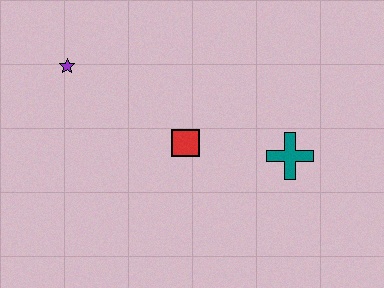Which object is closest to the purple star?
The red square is closest to the purple star.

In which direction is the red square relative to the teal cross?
The red square is to the left of the teal cross.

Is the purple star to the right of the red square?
No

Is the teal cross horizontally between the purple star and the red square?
No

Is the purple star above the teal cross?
Yes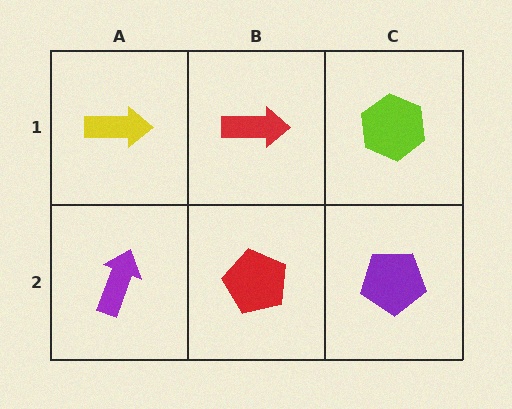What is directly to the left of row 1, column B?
A yellow arrow.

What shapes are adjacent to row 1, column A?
A purple arrow (row 2, column A), a red arrow (row 1, column B).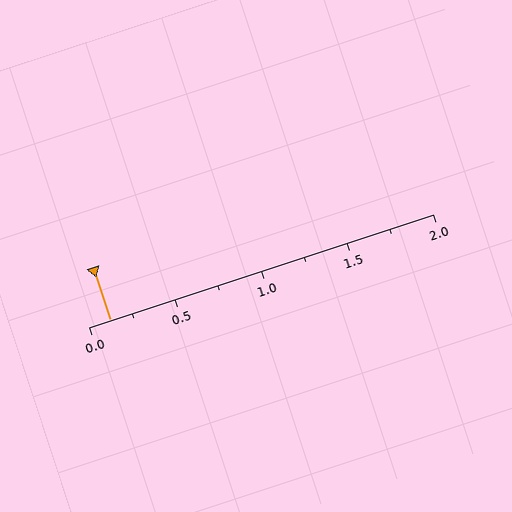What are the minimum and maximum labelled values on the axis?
The axis runs from 0.0 to 2.0.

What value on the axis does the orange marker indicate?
The marker indicates approximately 0.12.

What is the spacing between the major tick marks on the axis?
The major ticks are spaced 0.5 apart.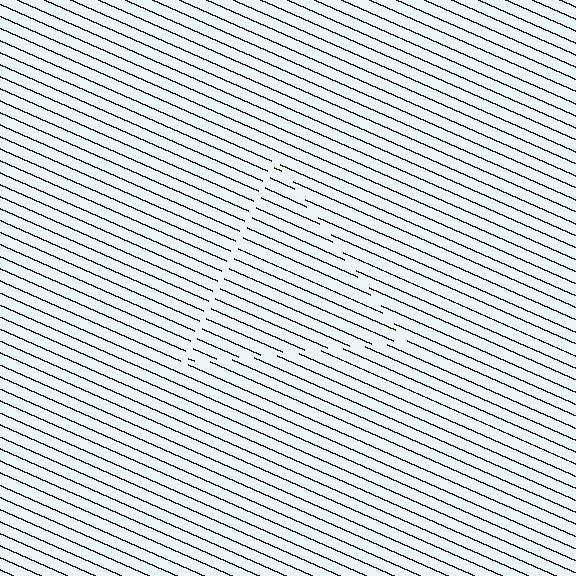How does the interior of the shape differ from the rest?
The interior of the shape contains the same grating, shifted by half a period — the contour is defined by the phase discontinuity where line-ends from the inner and outer gratings abut.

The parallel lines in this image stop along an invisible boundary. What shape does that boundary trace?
An illusory triangle. The interior of the shape contains the same grating, shifted by half a period — the contour is defined by the phase discontinuity where line-ends from the inner and outer gratings abut.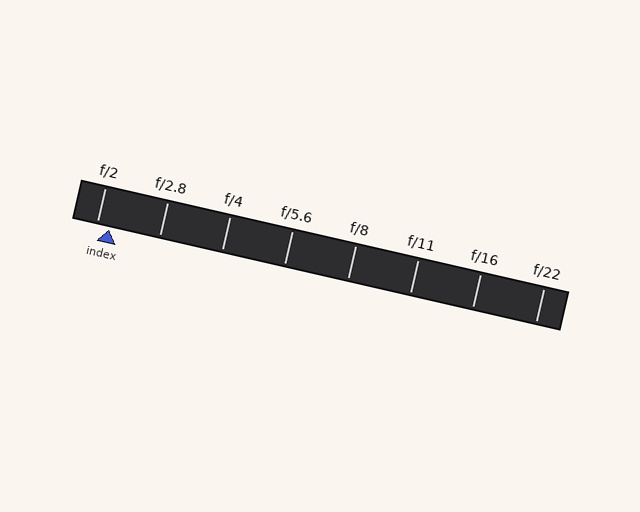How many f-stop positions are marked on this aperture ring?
There are 8 f-stop positions marked.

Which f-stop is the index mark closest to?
The index mark is closest to f/2.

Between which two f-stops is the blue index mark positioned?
The index mark is between f/2 and f/2.8.